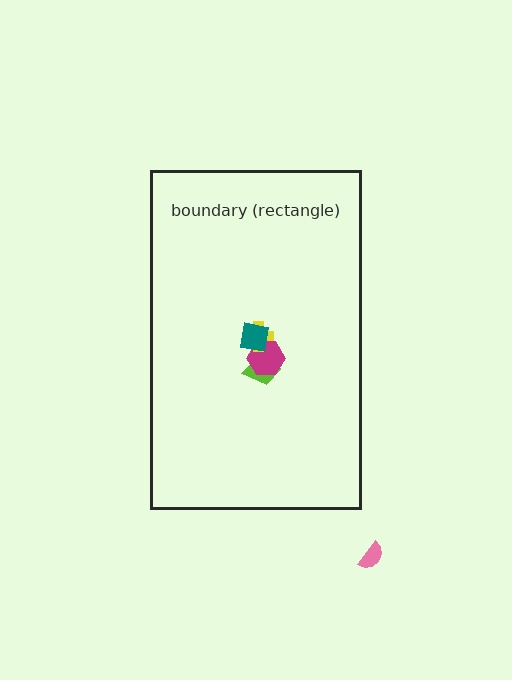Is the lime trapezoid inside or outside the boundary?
Inside.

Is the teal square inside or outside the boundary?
Inside.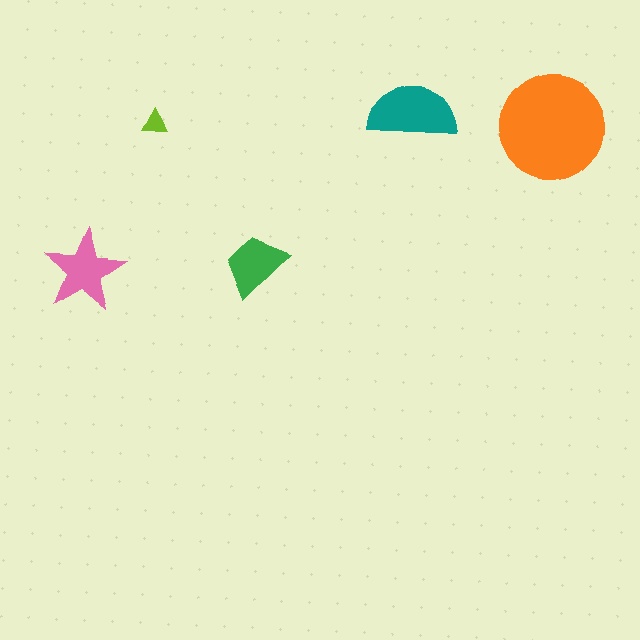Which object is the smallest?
The lime triangle.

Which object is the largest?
The orange circle.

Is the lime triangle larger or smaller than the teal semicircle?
Smaller.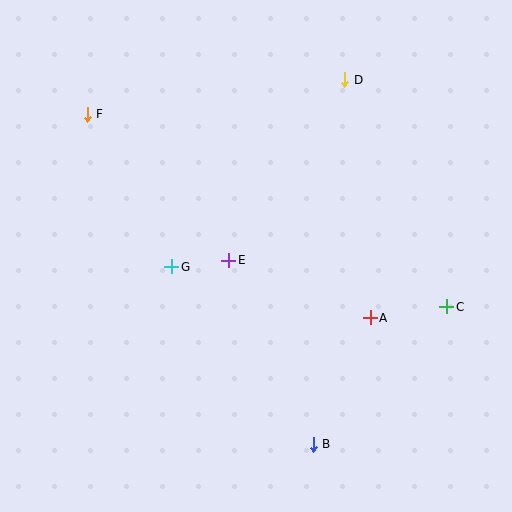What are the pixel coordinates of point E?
Point E is at (229, 260).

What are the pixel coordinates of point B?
Point B is at (313, 444).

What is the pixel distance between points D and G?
The distance between D and G is 255 pixels.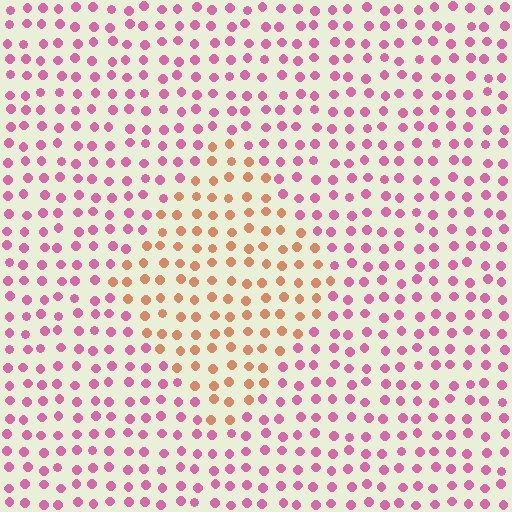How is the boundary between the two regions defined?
The boundary is defined purely by a slight shift in hue (about 53 degrees). Spacing, size, and orientation are identical on both sides.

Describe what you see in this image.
The image is filled with small pink elements in a uniform arrangement. A diamond-shaped region is visible where the elements are tinted to a slightly different hue, forming a subtle color boundary.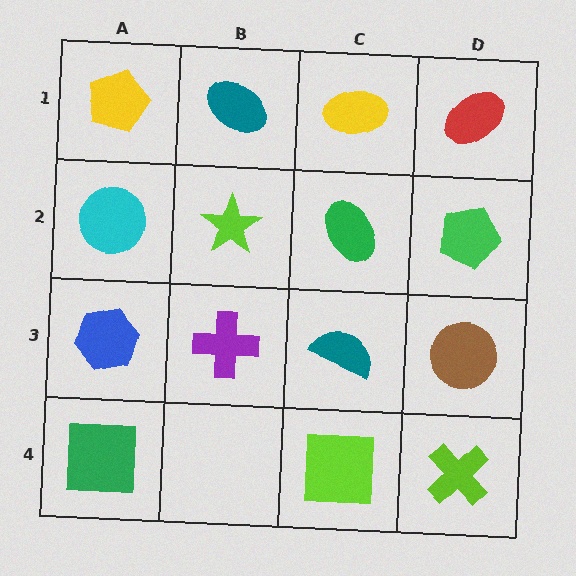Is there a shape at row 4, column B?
No, that cell is empty.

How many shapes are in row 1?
4 shapes.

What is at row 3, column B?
A purple cross.